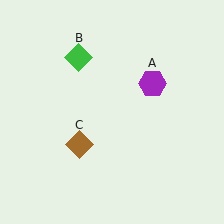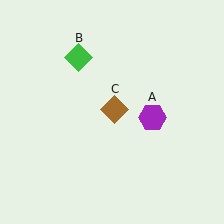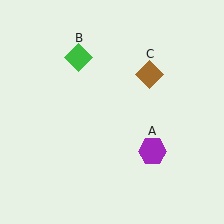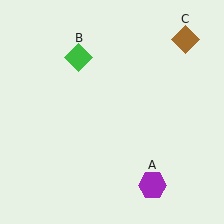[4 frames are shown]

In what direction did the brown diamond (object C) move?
The brown diamond (object C) moved up and to the right.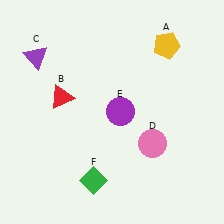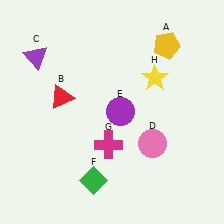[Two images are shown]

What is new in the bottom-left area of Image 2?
A magenta cross (G) was added in the bottom-left area of Image 2.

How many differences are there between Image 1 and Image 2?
There are 2 differences between the two images.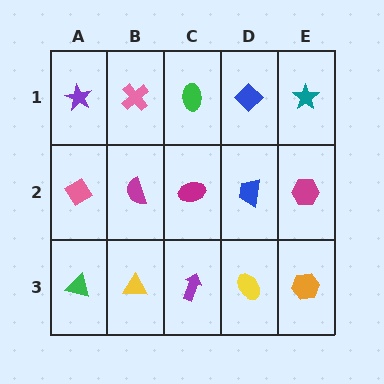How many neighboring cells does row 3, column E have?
2.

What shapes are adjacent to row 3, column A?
A pink diamond (row 2, column A), a yellow triangle (row 3, column B).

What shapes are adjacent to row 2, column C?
A green ellipse (row 1, column C), a purple arrow (row 3, column C), a magenta semicircle (row 2, column B), a blue trapezoid (row 2, column D).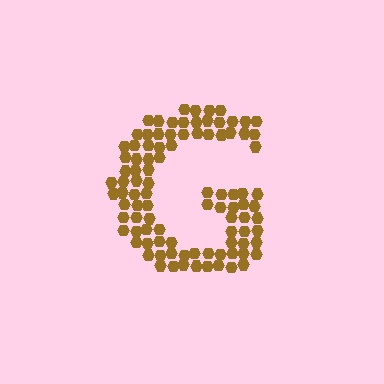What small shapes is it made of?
It is made of small hexagons.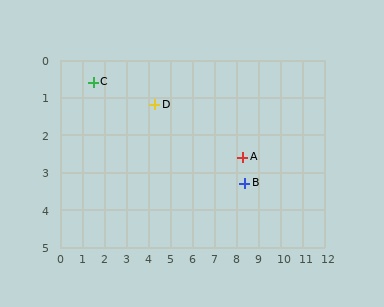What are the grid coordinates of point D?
Point D is at approximately (4.3, 1.2).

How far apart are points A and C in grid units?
Points A and C are about 7.1 grid units apart.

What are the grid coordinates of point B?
Point B is at approximately (8.4, 3.3).